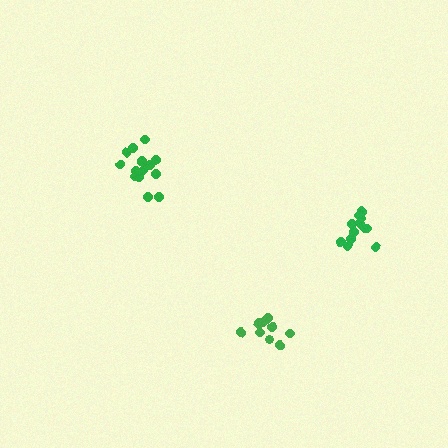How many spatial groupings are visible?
There are 3 spatial groupings.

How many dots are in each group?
Group 1: 16 dots, Group 2: 10 dots, Group 3: 12 dots (38 total).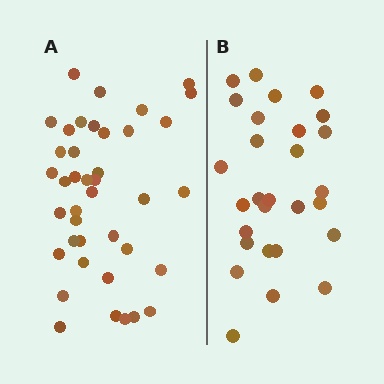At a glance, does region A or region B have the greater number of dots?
Region A (the left region) has more dots.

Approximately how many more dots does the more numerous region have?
Region A has roughly 12 or so more dots than region B.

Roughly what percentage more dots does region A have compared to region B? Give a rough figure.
About 45% more.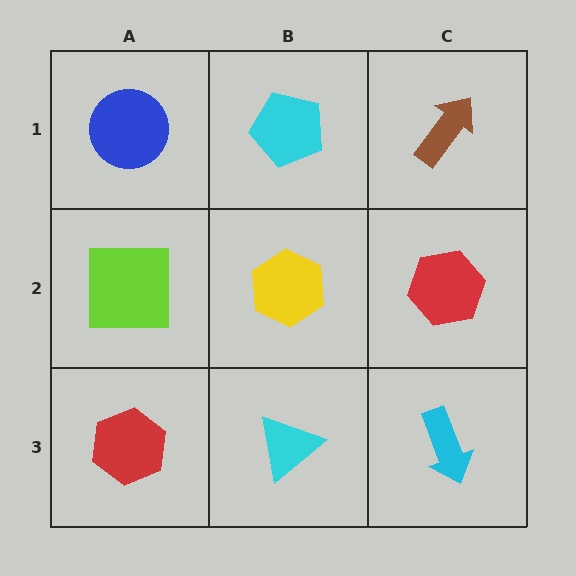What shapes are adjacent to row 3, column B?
A yellow hexagon (row 2, column B), a red hexagon (row 3, column A), a cyan arrow (row 3, column C).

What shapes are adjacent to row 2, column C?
A brown arrow (row 1, column C), a cyan arrow (row 3, column C), a yellow hexagon (row 2, column B).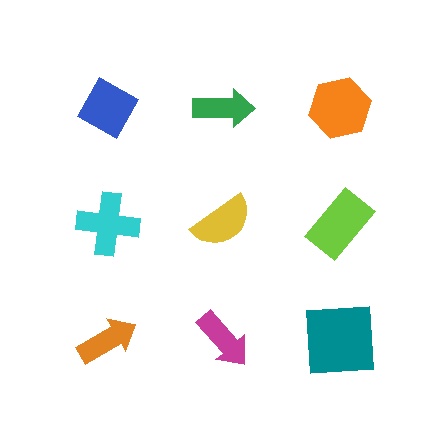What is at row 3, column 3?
A teal square.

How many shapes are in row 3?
3 shapes.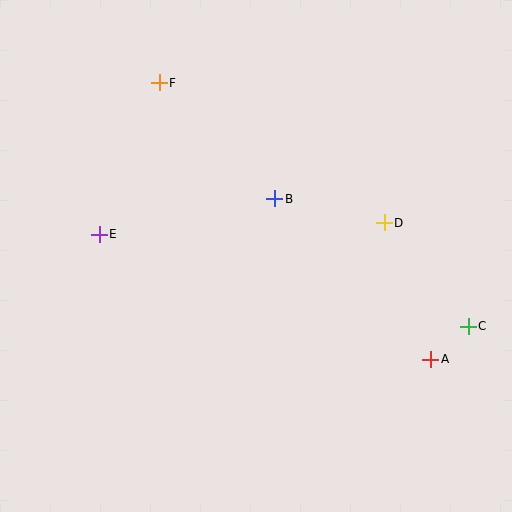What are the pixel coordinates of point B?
Point B is at (275, 199).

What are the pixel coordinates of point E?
Point E is at (99, 234).